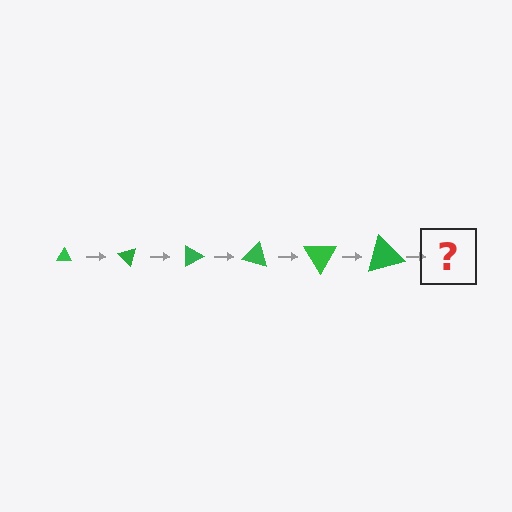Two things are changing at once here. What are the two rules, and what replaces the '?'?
The two rules are that the triangle grows larger each step and it rotates 45 degrees each step. The '?' should be a triangle, larger than the previous one and rotated 270 degrees from the start.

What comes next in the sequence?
The next element should be a triangle, larger than the previous one and rotated 270 degrees from the start.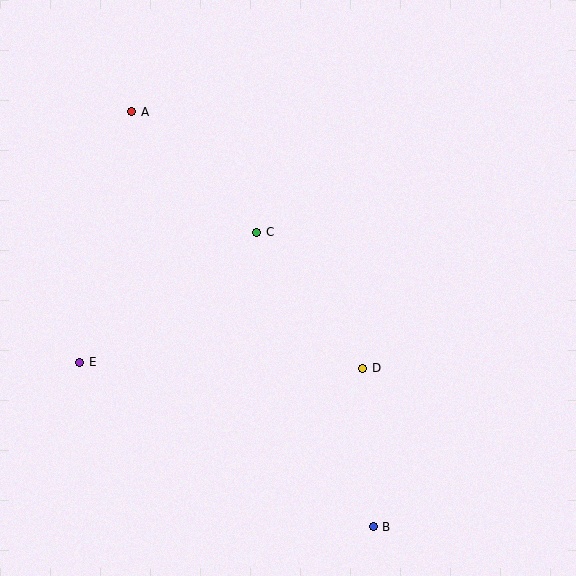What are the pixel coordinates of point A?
Point A is at (132, 112).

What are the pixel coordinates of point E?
Point E is at (80, 362).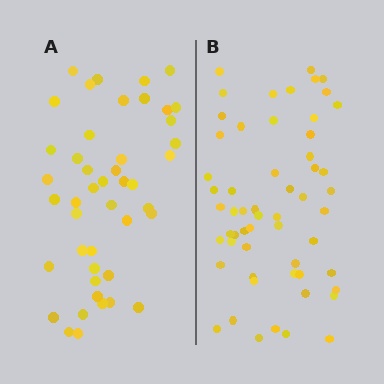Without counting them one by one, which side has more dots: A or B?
Region B (the right region) has more dots.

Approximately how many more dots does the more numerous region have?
Region B has roughly 12 or so more dots than region A.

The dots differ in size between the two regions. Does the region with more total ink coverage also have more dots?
No. Region A has more total ink coverage because its dots are larger, but region B actually contains more individual dots. Total area can be misleading — the number of items is what matters here.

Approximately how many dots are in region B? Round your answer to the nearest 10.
About 60 dots. (The exact count is 57, which rounds to 60.)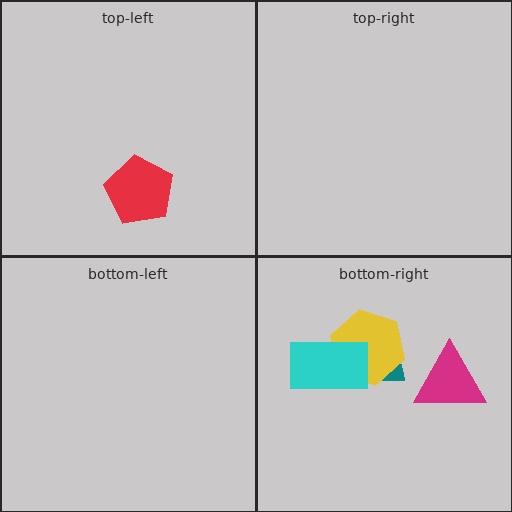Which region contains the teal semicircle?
The bottom-right region.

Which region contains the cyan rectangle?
The bottom-right region.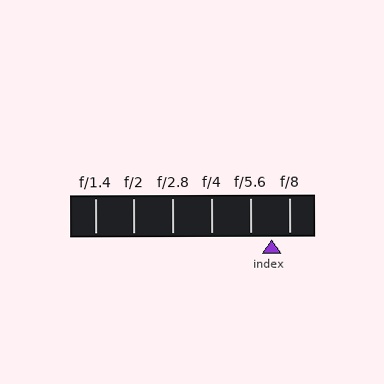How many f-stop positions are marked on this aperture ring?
There are 6 f-stop positions marked.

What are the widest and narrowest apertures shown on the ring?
The widest aperture shown is f/1.4 and the narrowest is f/8.